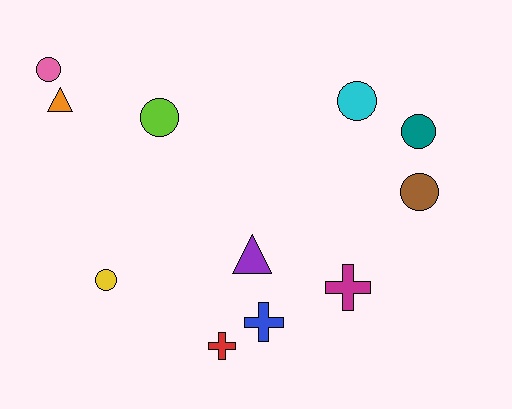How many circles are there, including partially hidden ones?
There are 6 circles.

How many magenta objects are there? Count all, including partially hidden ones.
There is 1 magenta object.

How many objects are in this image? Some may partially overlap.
There are 11 objects.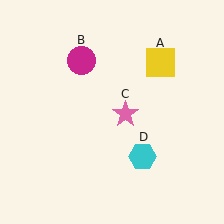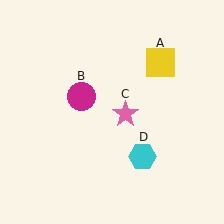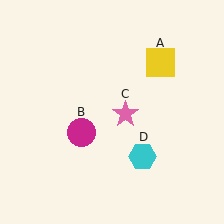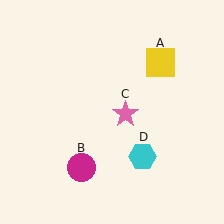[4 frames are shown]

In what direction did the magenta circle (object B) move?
The magenta circle (object B) moved down.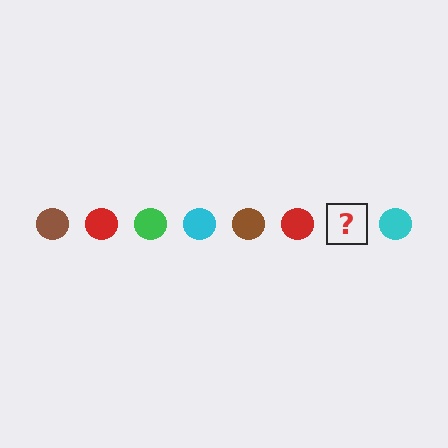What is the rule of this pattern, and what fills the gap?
The rule is that the pattern cycles through brown, red, green, cyan circles. The gap should be filled with a green circle.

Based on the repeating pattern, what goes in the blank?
The blank should be a green circle.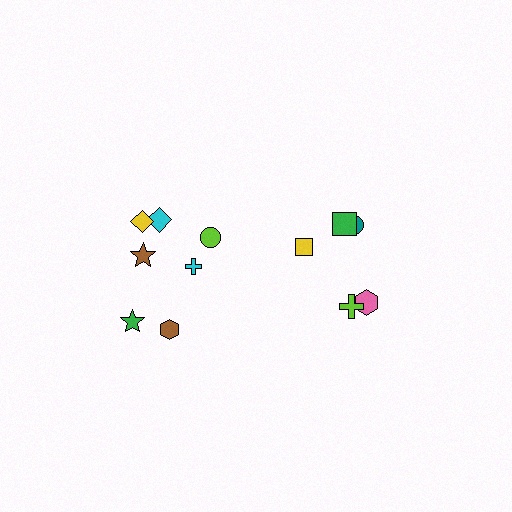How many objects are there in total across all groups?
There are 12 objects.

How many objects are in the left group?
There are 7 objects.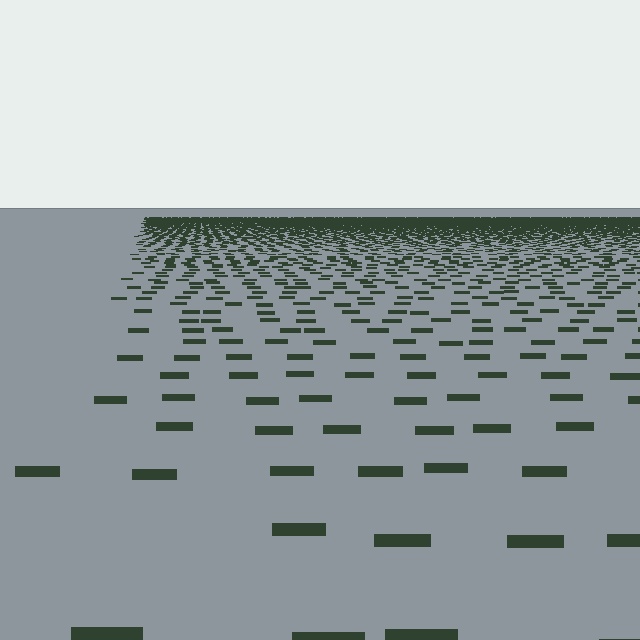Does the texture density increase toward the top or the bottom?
Density increases toward the top.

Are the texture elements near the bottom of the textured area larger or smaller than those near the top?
Larger. Near the bottom, elements are closer to the viewer and appear at a bigger on-screen size.